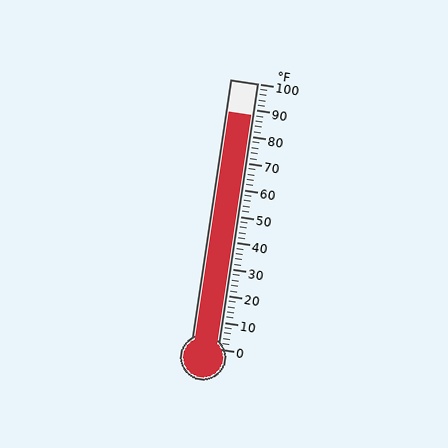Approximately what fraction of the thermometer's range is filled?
The thermometer is filled to approximately 90% of its range.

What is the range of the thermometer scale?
The thermometer scale ranges from 0°F to 100°F.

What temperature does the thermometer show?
The thermometer shows approximately 88°F.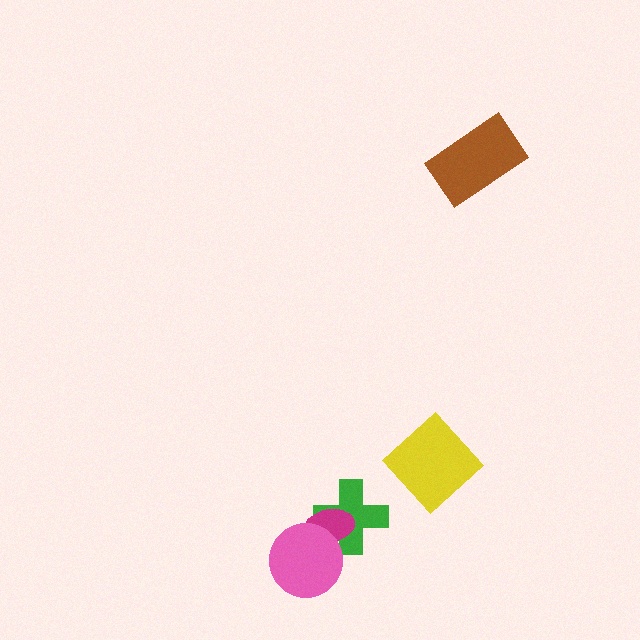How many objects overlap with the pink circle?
2 objects overlap with the pink circle.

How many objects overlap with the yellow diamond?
0 objects overlap with the yellow diamond.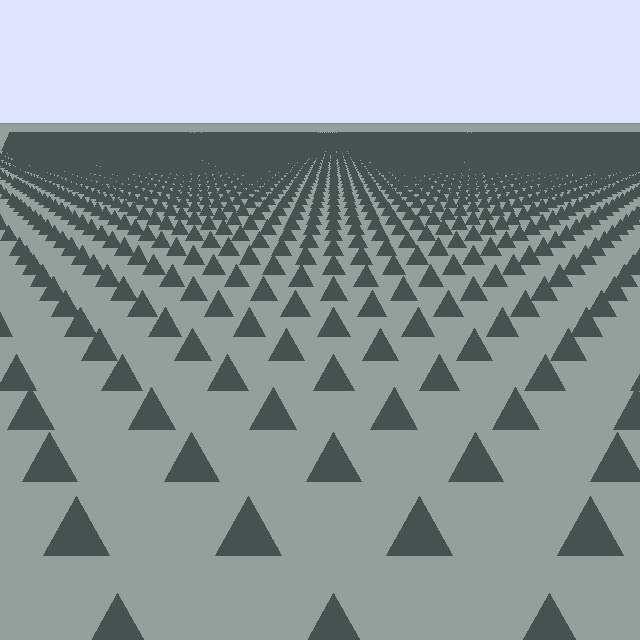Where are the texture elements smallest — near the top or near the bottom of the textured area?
Near the top.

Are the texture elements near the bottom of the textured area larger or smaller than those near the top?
Larger. Near the bottom, elements are closer to the viewer and appear at a bigger on-screen size.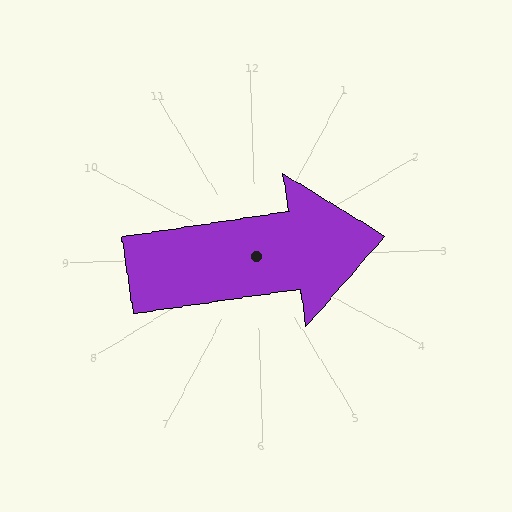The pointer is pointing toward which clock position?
Roughly 3 o'clock.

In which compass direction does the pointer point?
East.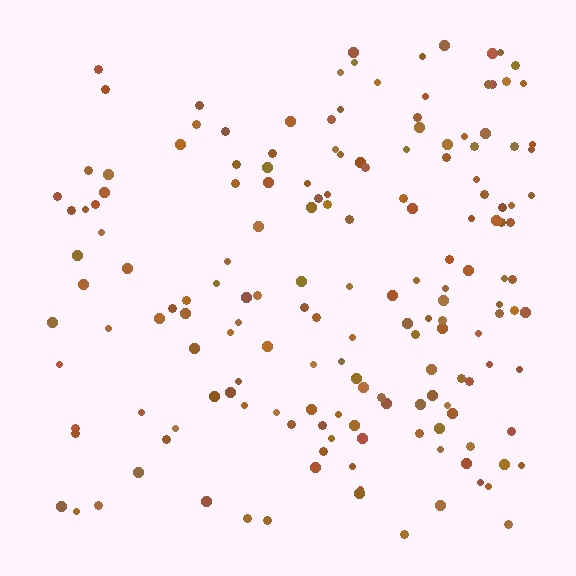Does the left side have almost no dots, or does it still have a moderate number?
Still a moderate number, just noticeably fewer than the right.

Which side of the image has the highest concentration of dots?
The right.